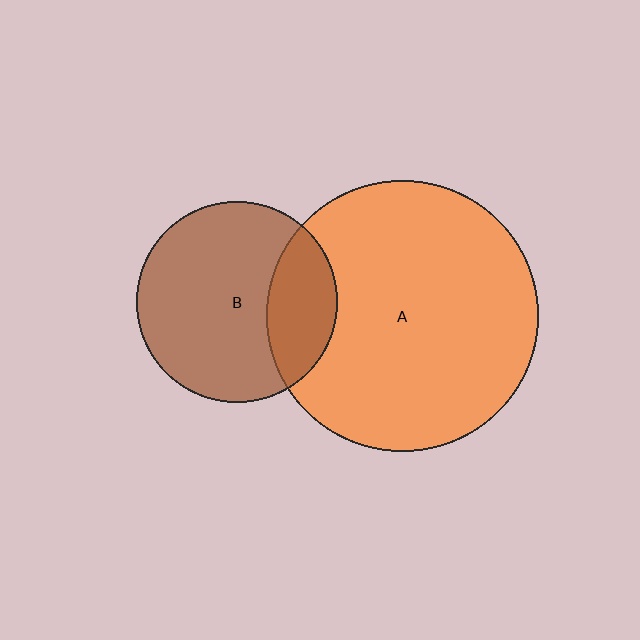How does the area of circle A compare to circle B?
Approximately 1.8 times.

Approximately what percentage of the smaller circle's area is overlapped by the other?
Approximately 25%.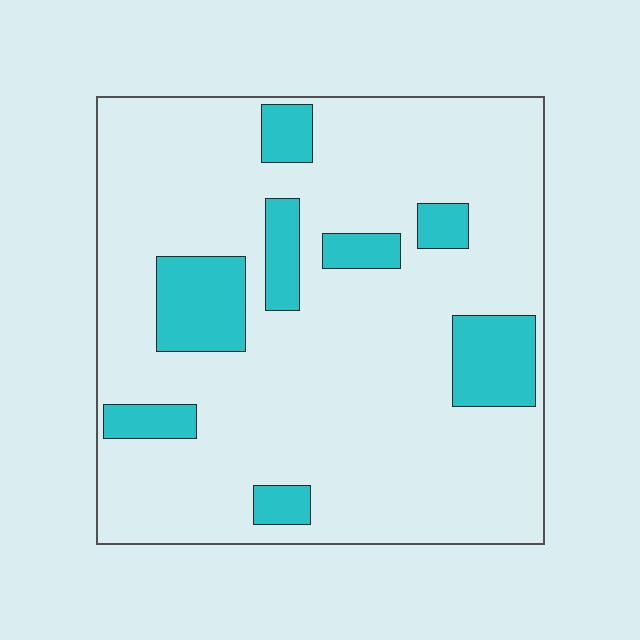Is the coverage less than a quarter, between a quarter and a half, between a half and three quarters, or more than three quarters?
Less than a quarter.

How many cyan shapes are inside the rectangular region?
8.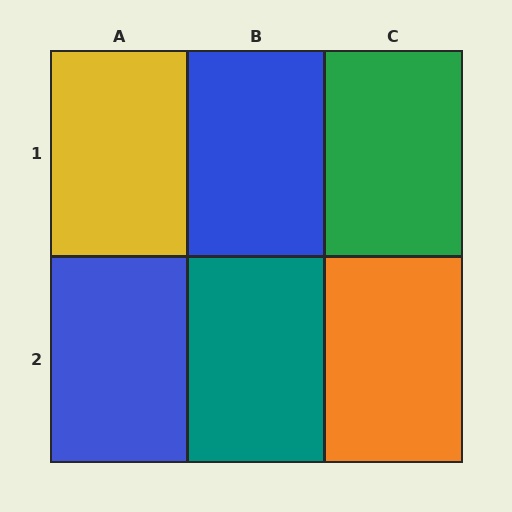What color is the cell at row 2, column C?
Orange.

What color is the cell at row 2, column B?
Teal.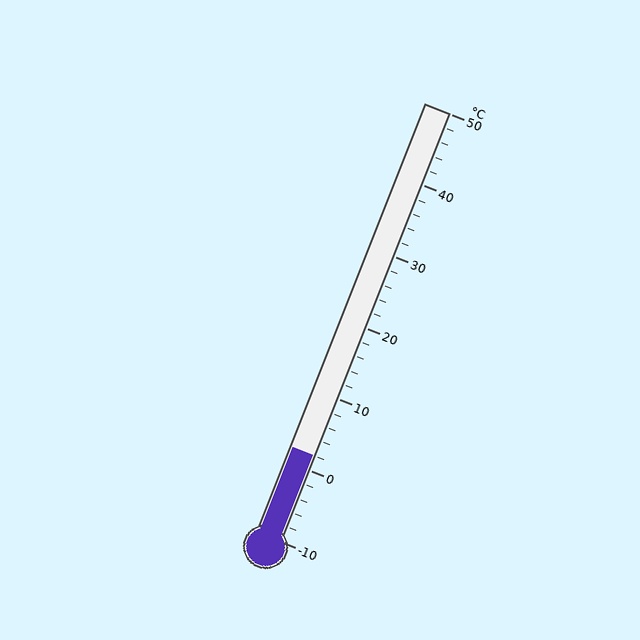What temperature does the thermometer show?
The thermometer shows approximately 2°C.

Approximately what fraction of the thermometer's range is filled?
The thermometer is filled to approximately 20% of its range.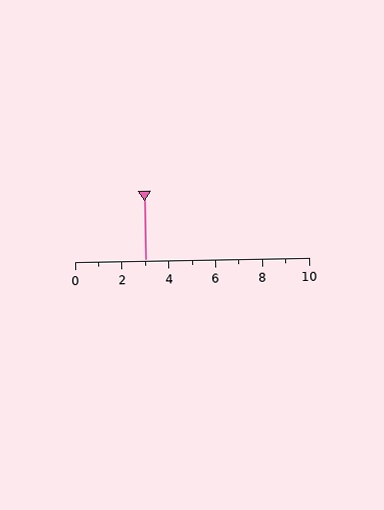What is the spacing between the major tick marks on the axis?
The major ticks are spaced 2 apart.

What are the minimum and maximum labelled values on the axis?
The axis runs from 0 to 10.